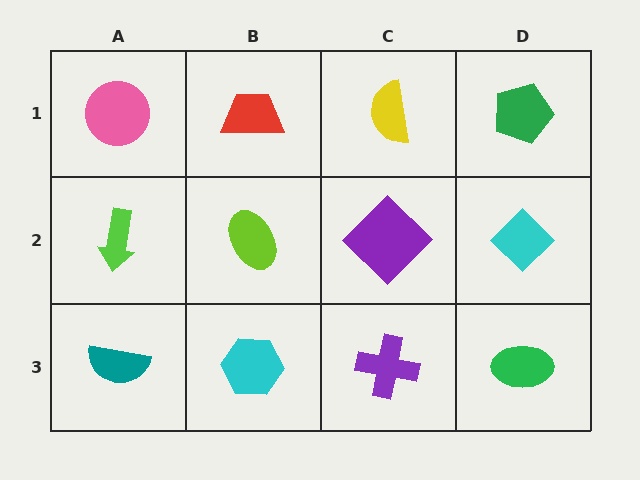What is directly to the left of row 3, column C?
A cyan hexagon.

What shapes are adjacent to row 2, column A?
A pink circle (row 1, column A), a teal semicircle (row 3, column A), a lime ellipse (row 2, column B).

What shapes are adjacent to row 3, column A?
A lime arrow (row 2, column A), a cyan hexagon (row 3, column B).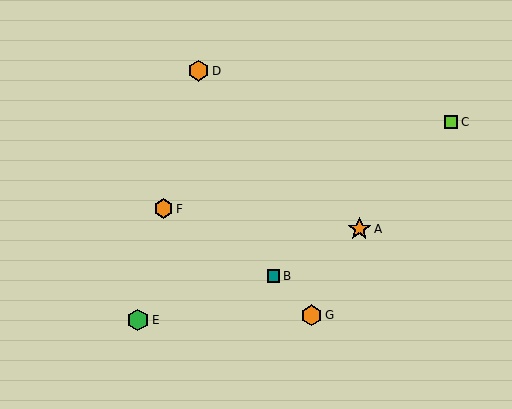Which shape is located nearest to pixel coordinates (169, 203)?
The orange hexagon (labeled F) at (164, 209) is nearest to that location.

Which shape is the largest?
The orange star (labeled A) is the largest.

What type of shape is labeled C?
Shape C is a lime square.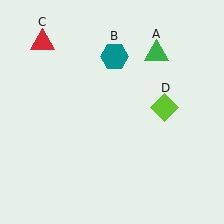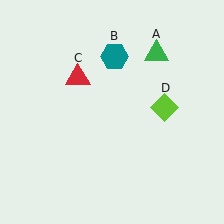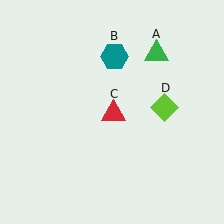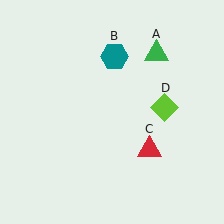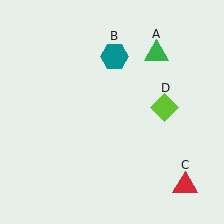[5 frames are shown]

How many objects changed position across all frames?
1 object changed position: red triangle (object C).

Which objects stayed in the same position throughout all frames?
Green triangle (object A) and teal hexagon (object B) and lime diamond (object D) remained stationary.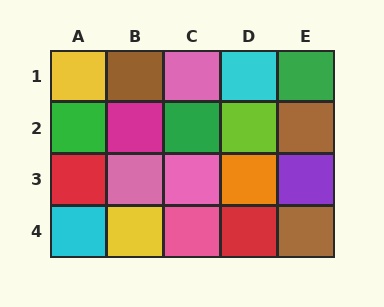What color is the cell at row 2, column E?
Brown.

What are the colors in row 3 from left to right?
Red, pink, pink, orange, purple.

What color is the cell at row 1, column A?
Yellow.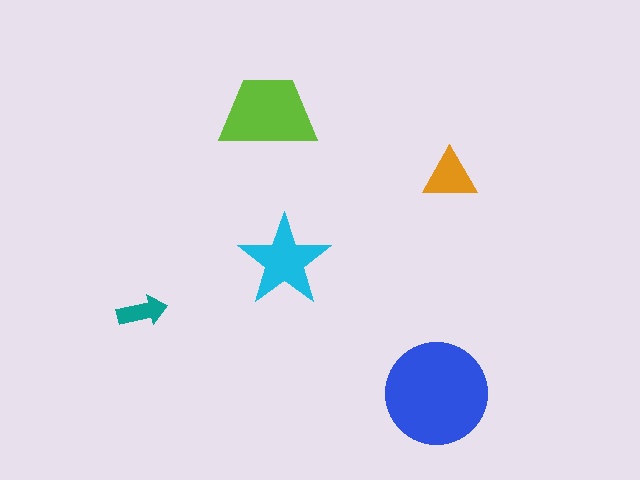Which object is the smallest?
The teal arrow.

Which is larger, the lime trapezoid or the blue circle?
The blue circle.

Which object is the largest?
The blue circle.